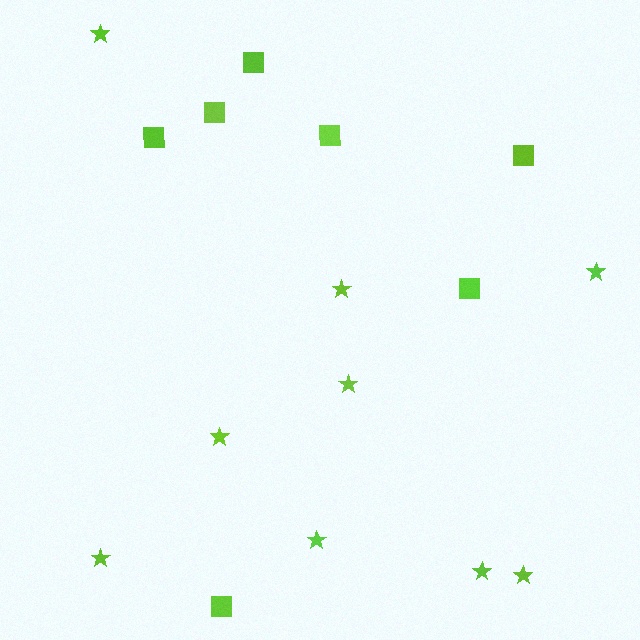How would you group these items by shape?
There are 2 groups: one group of stars (9) and one group of squares (7).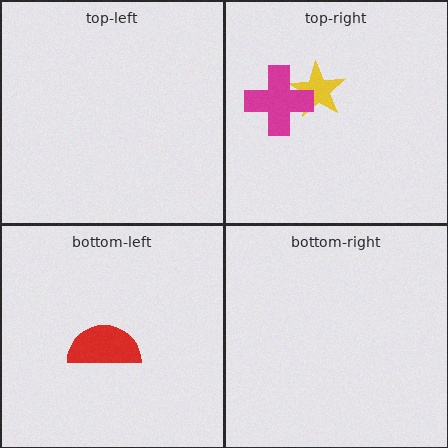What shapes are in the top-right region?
The yellow star, the magenta cross.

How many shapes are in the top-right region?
2.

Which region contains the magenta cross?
The top-right region.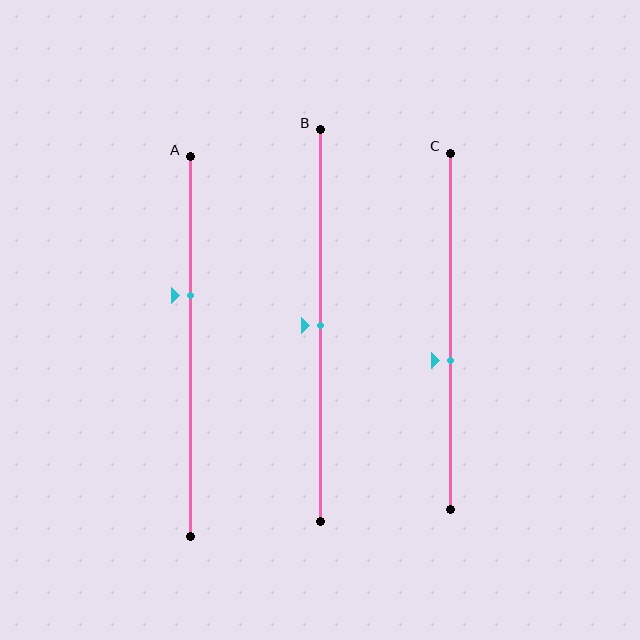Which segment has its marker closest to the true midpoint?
Segment B has its marker closest to the true midpoint.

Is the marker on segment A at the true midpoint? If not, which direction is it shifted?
No, the marker on segment A is shifted upward by about 13% of the segment length.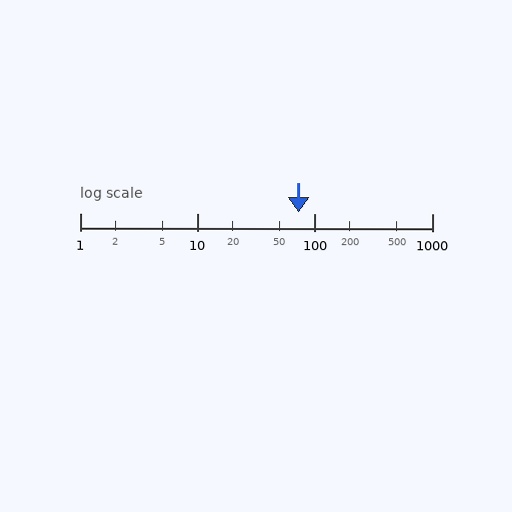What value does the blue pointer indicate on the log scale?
The pointer indicates approximately 73.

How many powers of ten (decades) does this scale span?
The scale spans 3 decades, from 1 to 1000.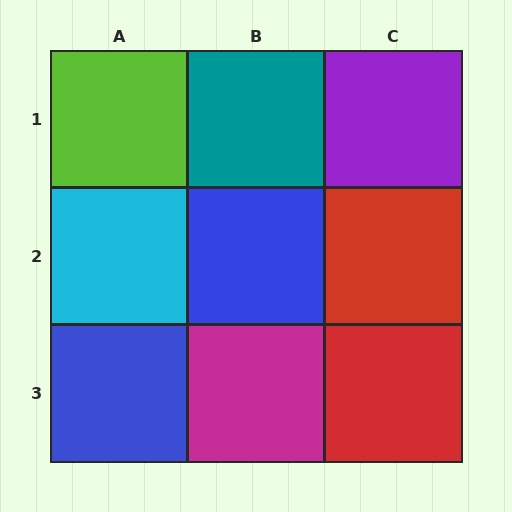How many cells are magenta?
1 cell is magenta.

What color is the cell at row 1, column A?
Lime.